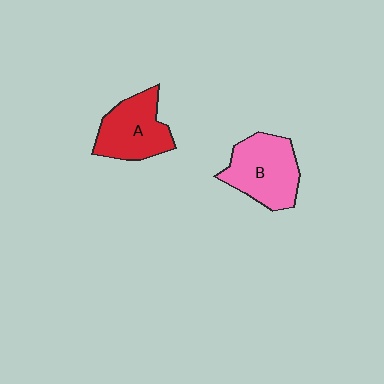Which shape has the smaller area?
Shape A (red).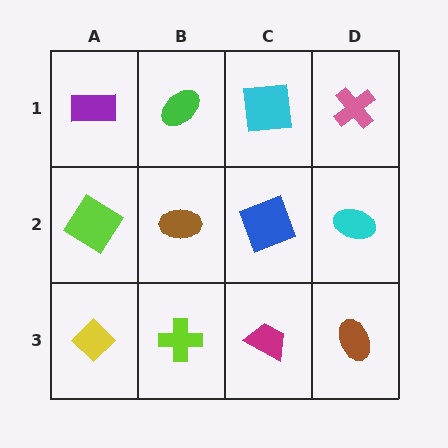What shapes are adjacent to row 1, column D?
A cyan ellipse (row 2, column D), a cyan square (row 1, column C).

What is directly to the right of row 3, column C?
A brown ellipse.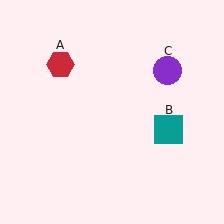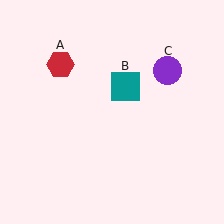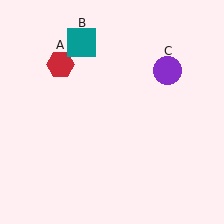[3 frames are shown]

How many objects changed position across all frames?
1 object changed position: teal square (object B).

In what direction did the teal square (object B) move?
The teal square (object B) moved up and to the left.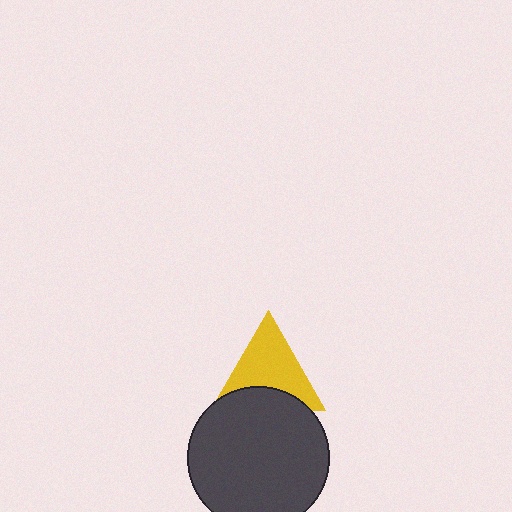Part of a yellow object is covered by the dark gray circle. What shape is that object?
It is a triangle.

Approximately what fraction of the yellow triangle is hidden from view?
Roughly 32% of the yellow triangle is hidden behind the dark gray circle.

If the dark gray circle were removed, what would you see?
You would see the complete yellow triangle.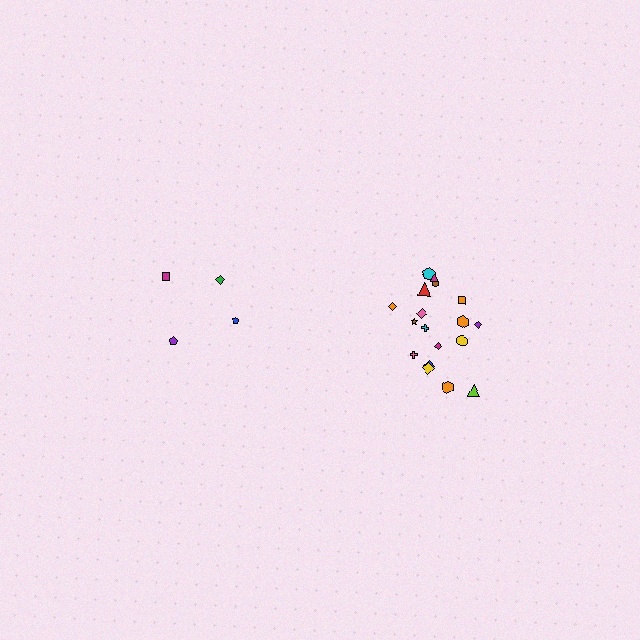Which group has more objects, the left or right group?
The right group.